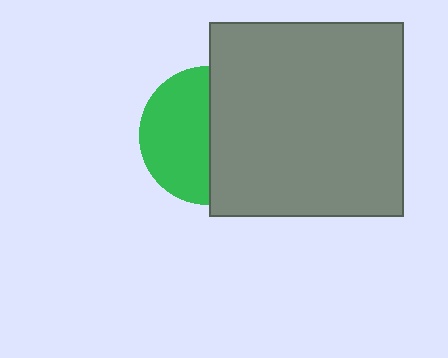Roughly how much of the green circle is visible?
About half of it is visible (roughly 51%).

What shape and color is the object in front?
The object in front is a gray square.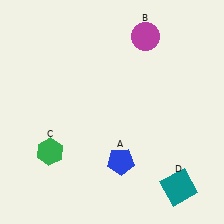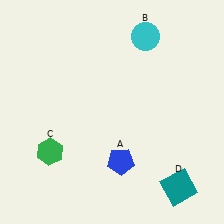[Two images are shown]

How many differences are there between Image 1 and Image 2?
There is 1 difference between the two images.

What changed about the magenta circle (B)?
In Image 1, B is magenta. In Image 2, it changed to cyan.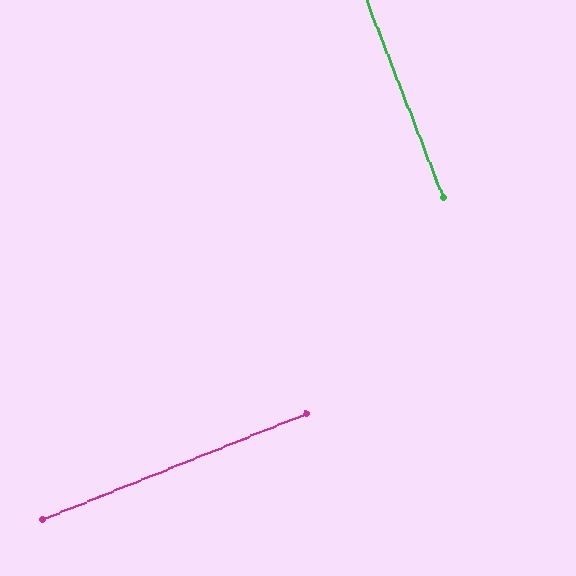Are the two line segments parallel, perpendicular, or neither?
Perpendicular — they meet at approximately 89°.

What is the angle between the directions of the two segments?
Approximately 89 degrees.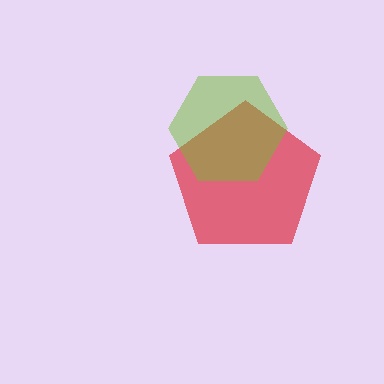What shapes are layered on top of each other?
The layered shapes are: a red pentagon, a lime hexagon.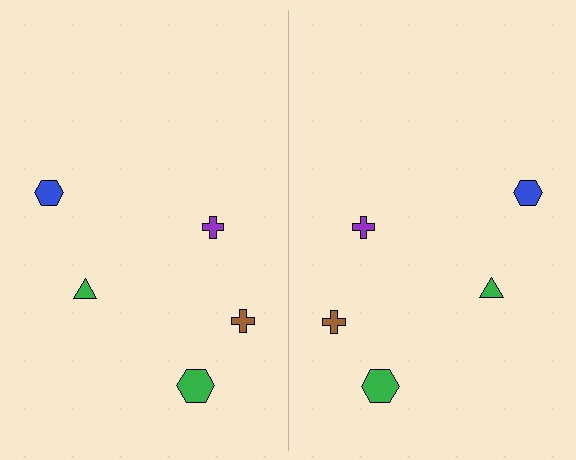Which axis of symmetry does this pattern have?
The pattern has a vertical axis of symmetry running through the center of the image.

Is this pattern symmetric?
Yes, this pattern has bilateral (reflection) symmetry.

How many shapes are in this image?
There are 10 shapes in this image.